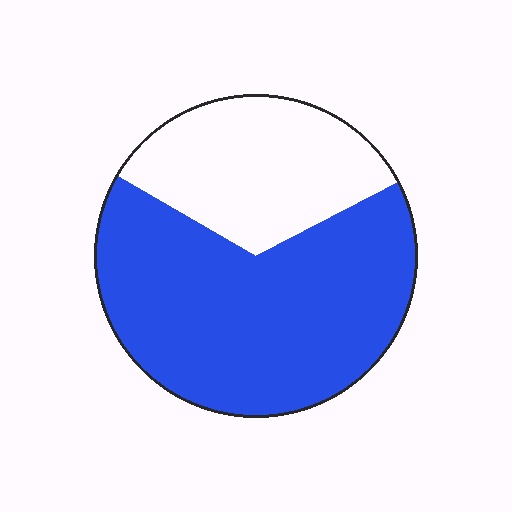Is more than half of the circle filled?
Yes.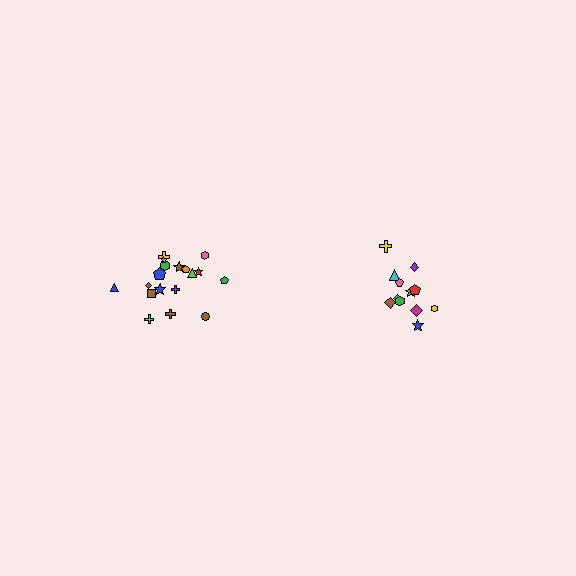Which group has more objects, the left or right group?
The left group.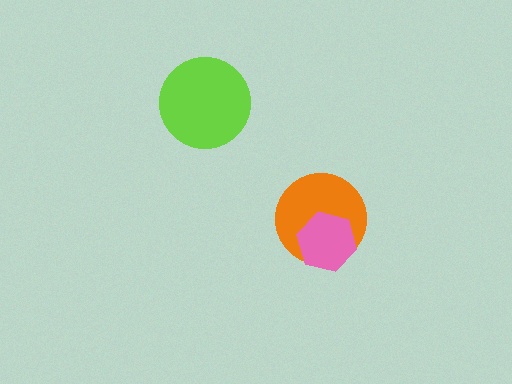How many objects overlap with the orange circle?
1 object overlaps with the orange circle.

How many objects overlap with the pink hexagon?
1 object overlaps with the pink hexagon.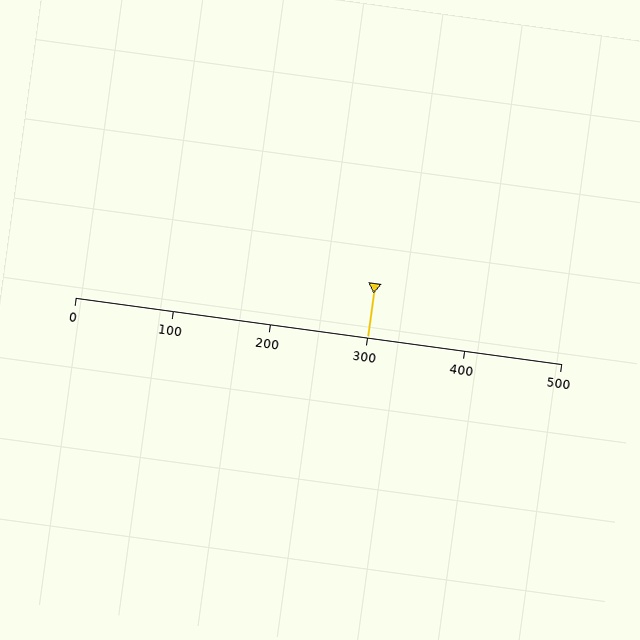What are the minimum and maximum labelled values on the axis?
The axis runs from 0 to 500.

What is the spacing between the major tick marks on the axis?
The major ticks are spaced 100 apart.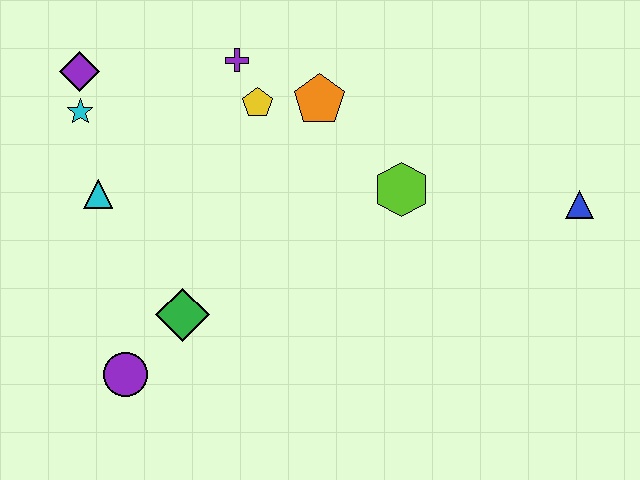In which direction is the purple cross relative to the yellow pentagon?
The purple cross is above the yellow pentagon.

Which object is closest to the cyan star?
The purple diamond is closest to the cyan star.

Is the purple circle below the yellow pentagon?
Yes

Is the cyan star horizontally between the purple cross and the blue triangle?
No